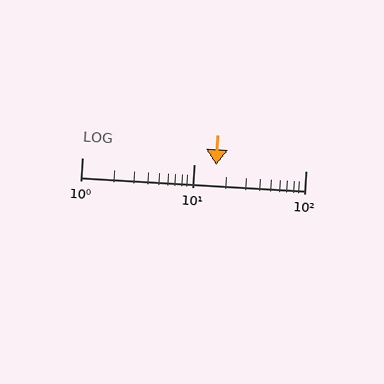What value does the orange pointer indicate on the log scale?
The pointer indicates approximately 16.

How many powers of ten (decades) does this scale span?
The scale spans 2 decades, from 1 to 100.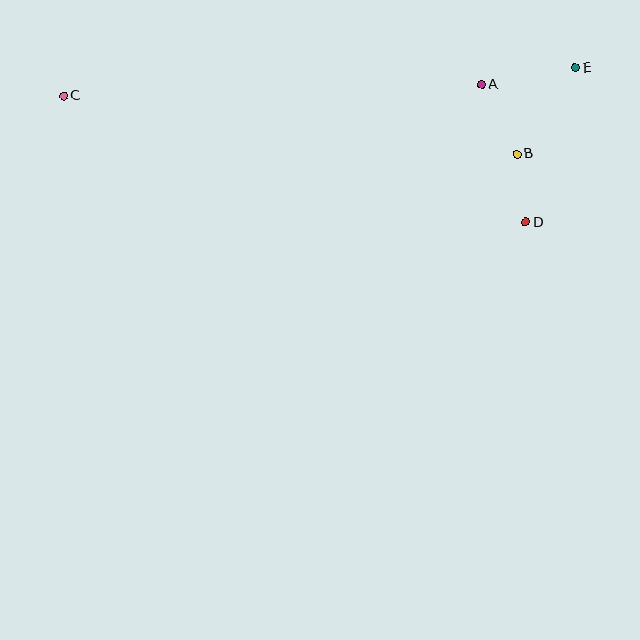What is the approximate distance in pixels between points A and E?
The distance between A and E is approximately 95 pixels.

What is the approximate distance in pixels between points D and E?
The distance between D and E is approximately 163 pixels.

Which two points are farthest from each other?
Points C and E are farthest from each other.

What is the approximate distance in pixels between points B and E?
The distance between B and E is approximately 104 pixels.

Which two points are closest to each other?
Points B and D are closest to each other.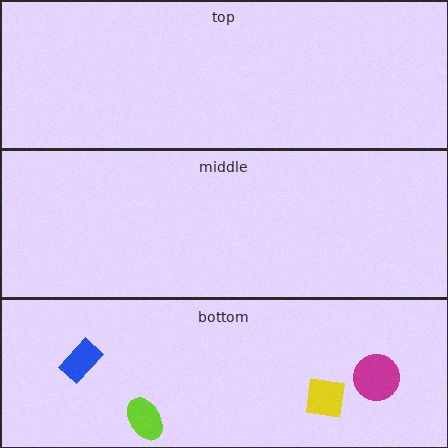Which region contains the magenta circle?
The bottom region.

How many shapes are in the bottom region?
4.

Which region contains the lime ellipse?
The bottom region.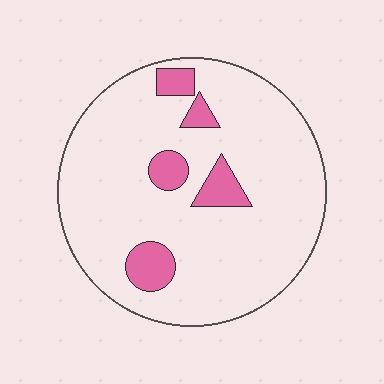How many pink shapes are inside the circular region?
5.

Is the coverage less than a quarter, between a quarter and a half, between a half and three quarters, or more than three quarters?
Less than a quarter.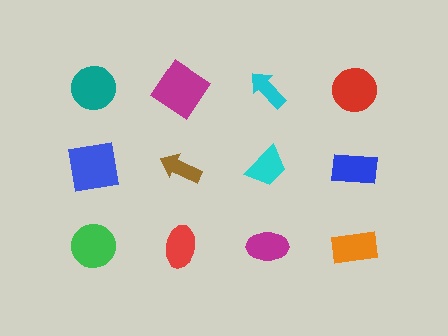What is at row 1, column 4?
A red circle.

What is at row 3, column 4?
An orange rectangle.